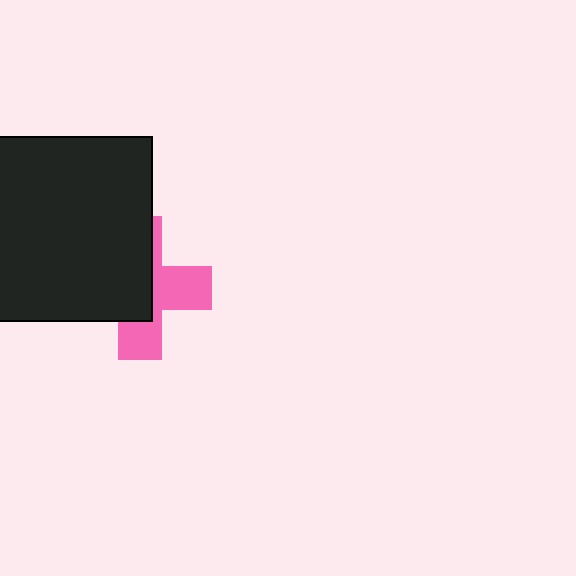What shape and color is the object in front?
The object in front is a black square.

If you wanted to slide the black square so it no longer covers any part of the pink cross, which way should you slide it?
Slide it left — that is the most direct way to separate the two shapes.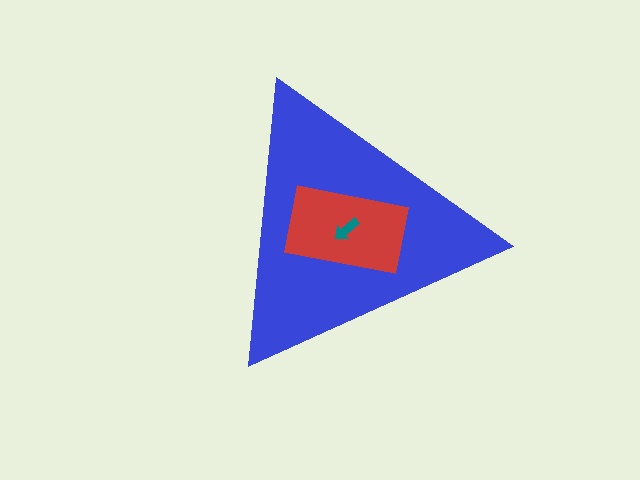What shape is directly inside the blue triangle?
The red rectangle.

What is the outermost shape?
The blue triangle.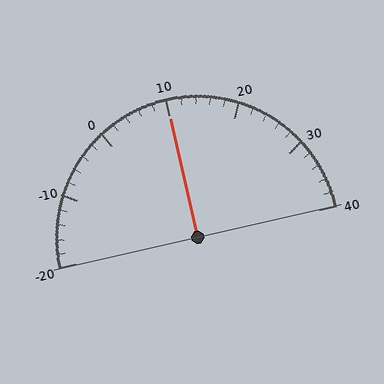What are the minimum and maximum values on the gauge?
The gauge ranges from -20 to 40.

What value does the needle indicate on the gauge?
The needle indicates approximately 10.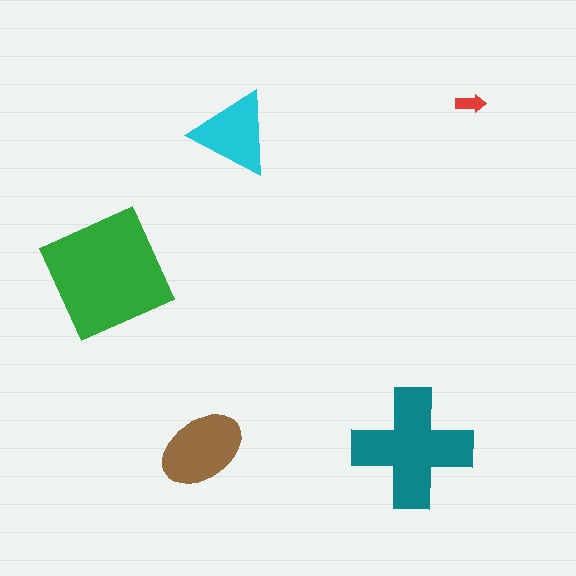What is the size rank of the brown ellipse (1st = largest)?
3rd.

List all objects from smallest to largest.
The red arrow, the cyan triangle, the brown ellipse, the teal cross, the green square.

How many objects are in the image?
There are 5 objects in the image.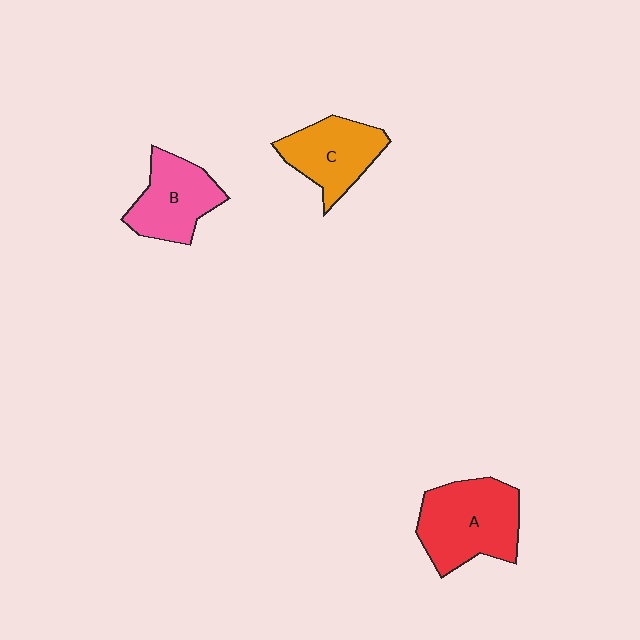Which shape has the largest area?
Shape A (red).